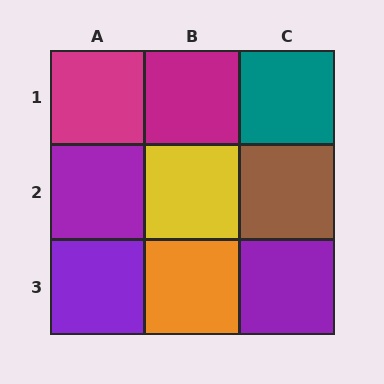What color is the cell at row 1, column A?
Magenta.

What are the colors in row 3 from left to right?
Purple, orange, purple.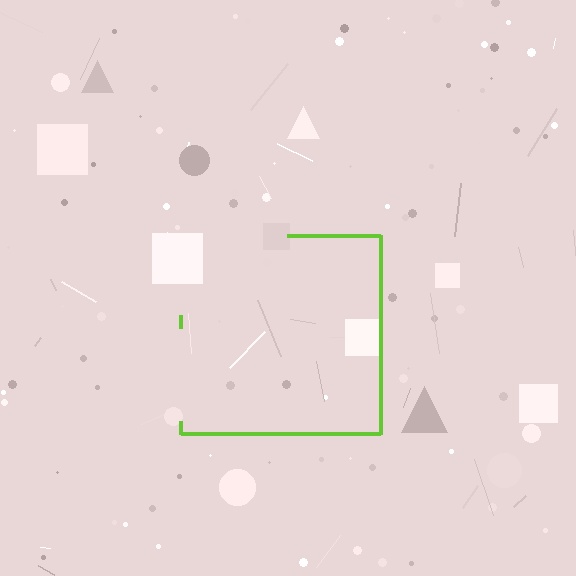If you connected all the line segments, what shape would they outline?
They would outline a square.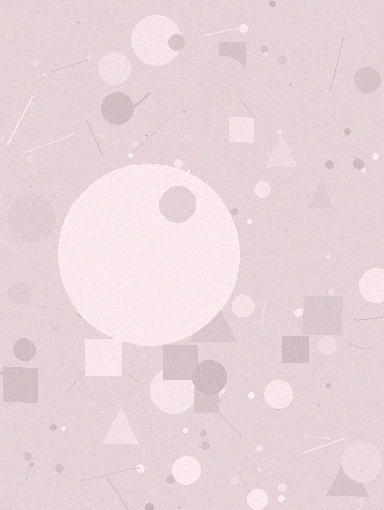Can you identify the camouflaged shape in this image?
The camouflaged shape is a circle.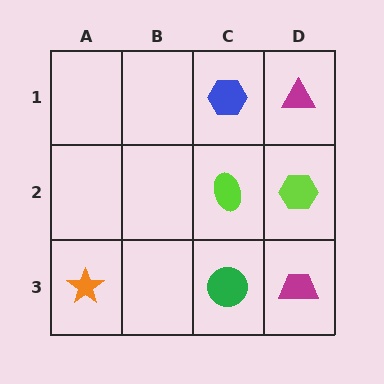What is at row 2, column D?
A lime hexagon.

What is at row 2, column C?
A lime ellipse.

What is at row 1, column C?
A blue hexagon.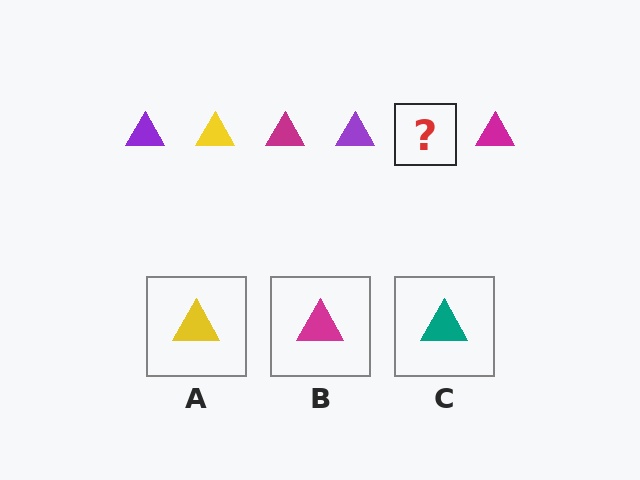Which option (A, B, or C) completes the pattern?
A.